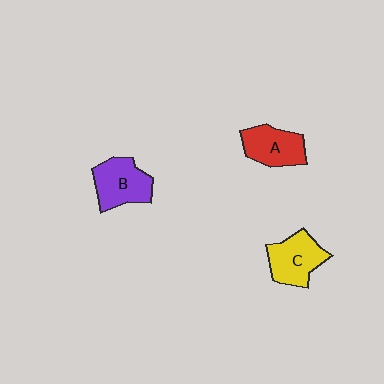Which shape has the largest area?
Shape B (purple).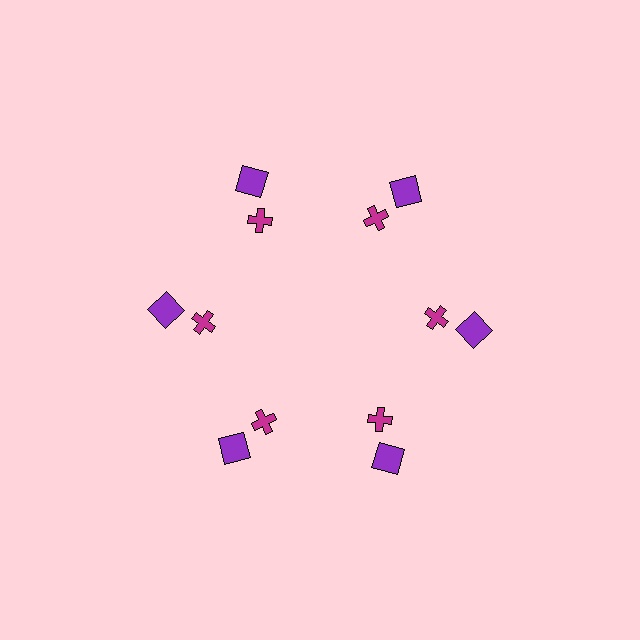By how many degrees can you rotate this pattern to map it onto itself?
The pattern maps onto itself every 60 degrees of rotation.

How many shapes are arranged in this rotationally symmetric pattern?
There are 12 shapes, arranged in 6 groups of 2.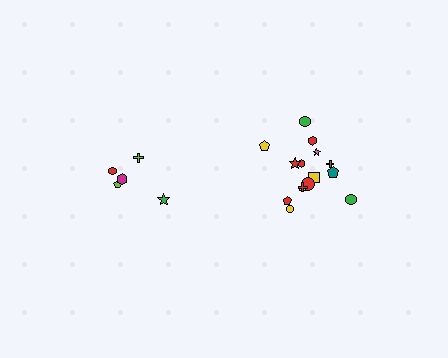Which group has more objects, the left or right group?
The right group.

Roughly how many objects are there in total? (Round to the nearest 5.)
Roughly 20 objects in total.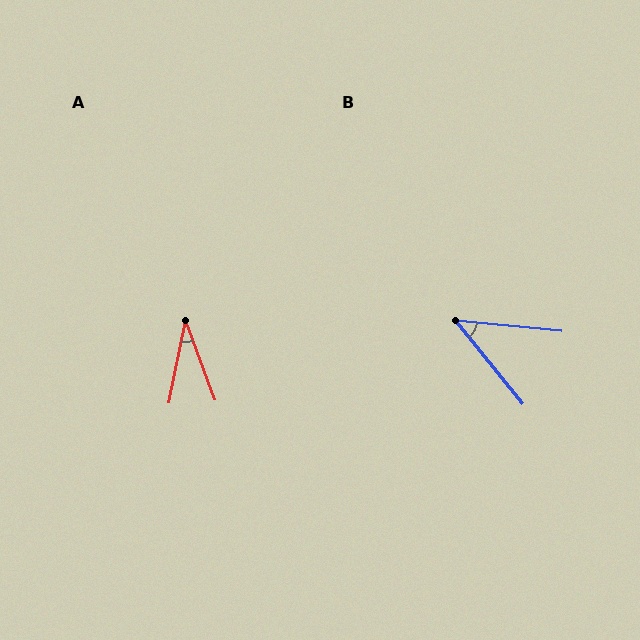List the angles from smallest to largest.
A (32°), B (45°).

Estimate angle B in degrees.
Approximately 45 degrees.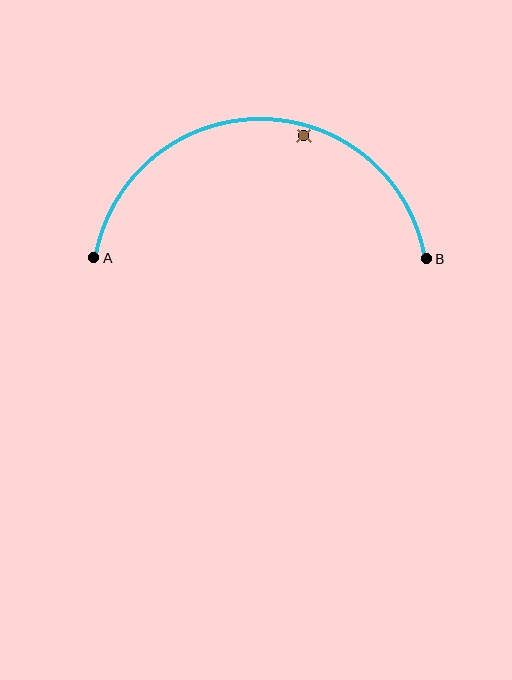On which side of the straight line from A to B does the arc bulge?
The arc bulges above the straight line connecting A and B.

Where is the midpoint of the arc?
The arc midpoint is the point on the curve farthest from the straight line joining A and B. It sits above that line.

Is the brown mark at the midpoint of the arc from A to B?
No — the brown mark does not lie on the arc at all. It sits slightly inside the curve.